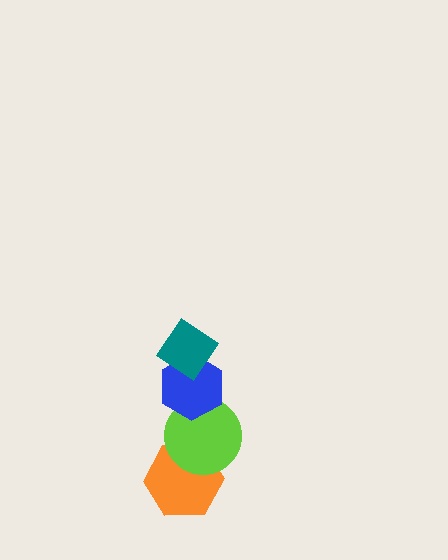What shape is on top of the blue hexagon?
The teal diamond is on top of the blue hexagon.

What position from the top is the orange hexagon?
The orange hexagon is 4th from the top.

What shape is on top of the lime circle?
The blue hexagon is on top of the lime circle.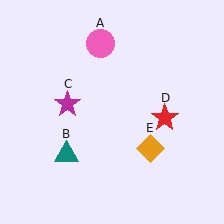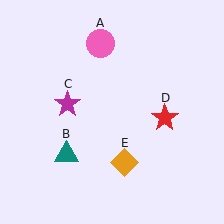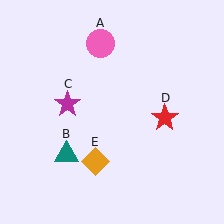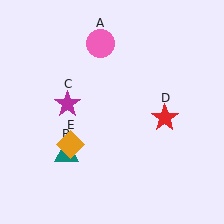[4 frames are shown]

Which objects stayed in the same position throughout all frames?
Pink circle (object A) and teal triangle (object B) and magenta star (object C) and red star (object D) remained stationary.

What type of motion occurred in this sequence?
The orange diamond (object E) rotated clockwise around the center of the scene.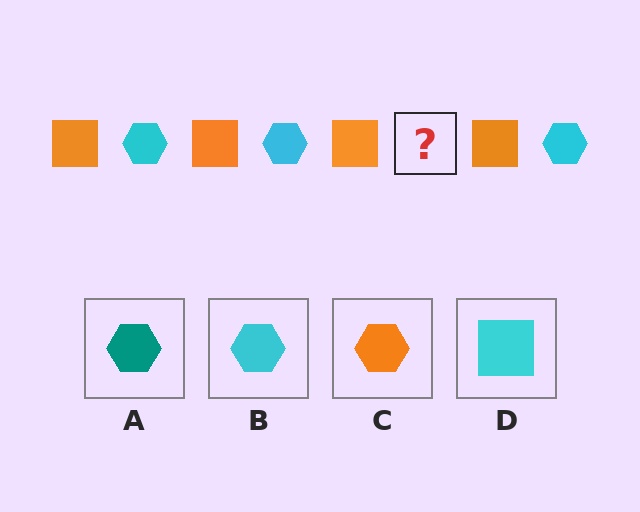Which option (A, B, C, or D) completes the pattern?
B.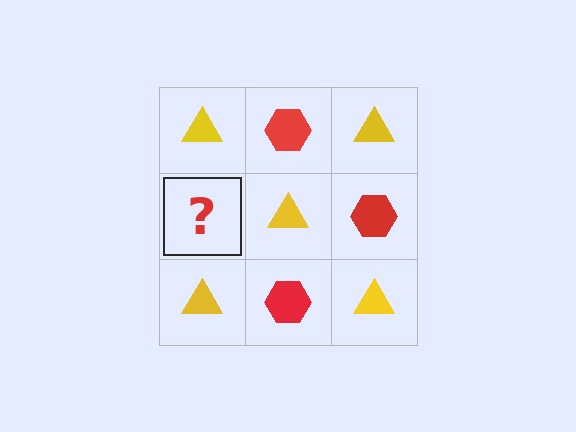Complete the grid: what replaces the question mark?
The question mark should be replaced with a red hexagon.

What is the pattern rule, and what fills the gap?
The rule is that it alternates yellow triangle and red hexagon in a checkerboard pattern. The gap should be filled with a red hexagon.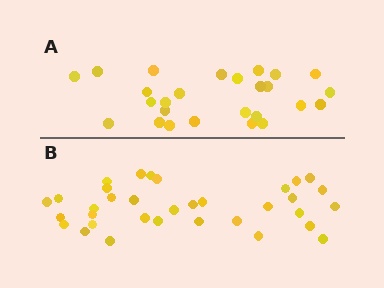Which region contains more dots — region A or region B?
Region B (the bottom region) has more dots.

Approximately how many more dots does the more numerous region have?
Region B has roughly 8 or so more dots than region A.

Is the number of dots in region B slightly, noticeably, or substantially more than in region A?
Region B has noticeably more, but not dramatically so. The ratio is roughly 1.3 to 1.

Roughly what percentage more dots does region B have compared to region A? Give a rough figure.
About 30% more.